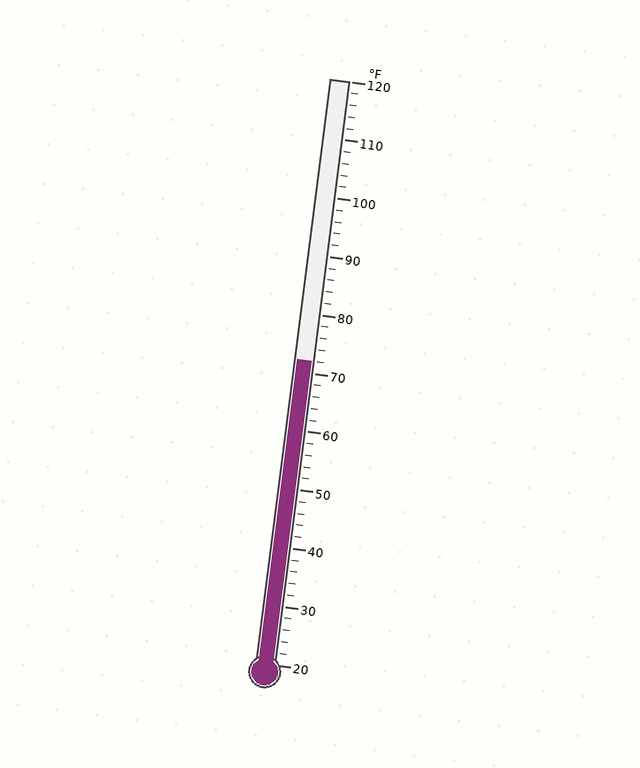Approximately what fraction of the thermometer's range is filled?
The thermometer is filled to approximately 50% of its range.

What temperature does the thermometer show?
The thermometer shows approximately 72°F.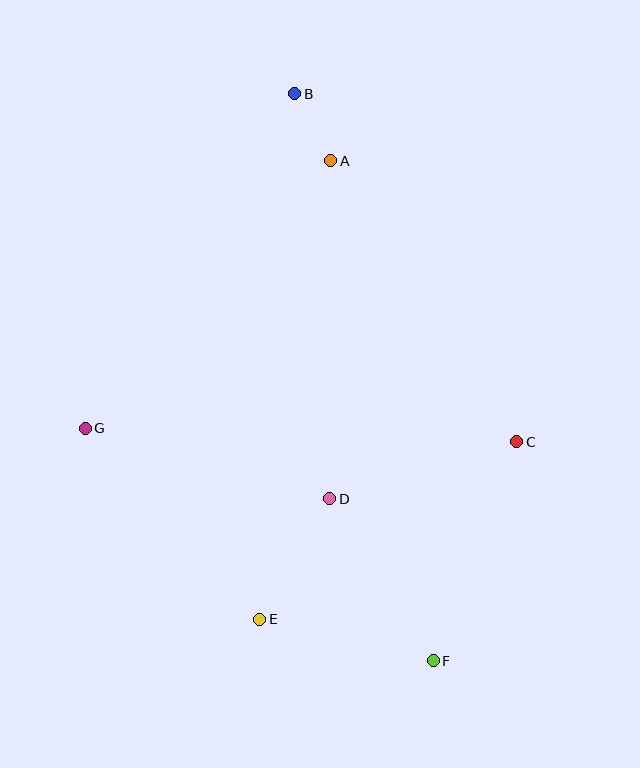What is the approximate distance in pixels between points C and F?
The distance between C and F is approximately 234 pixels.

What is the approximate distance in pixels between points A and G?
The distance between A and G is approximately 363 pixels.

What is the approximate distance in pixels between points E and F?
The distance between E and F is approximately 178 pixels.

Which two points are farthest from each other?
Points B and F are farthest from each other.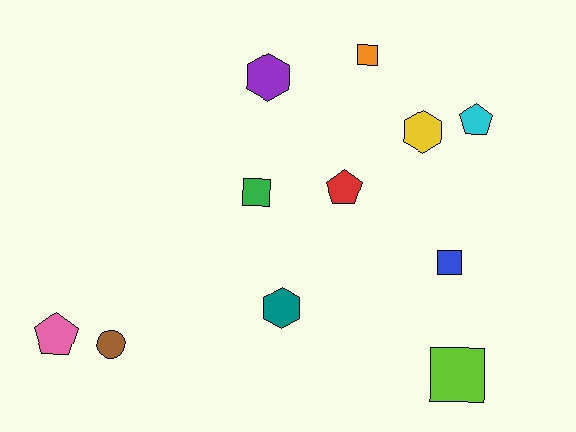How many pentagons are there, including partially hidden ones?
There are 3 pentagons.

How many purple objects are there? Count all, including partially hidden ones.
There is 1 purple object.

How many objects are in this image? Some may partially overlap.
There are 11 objects.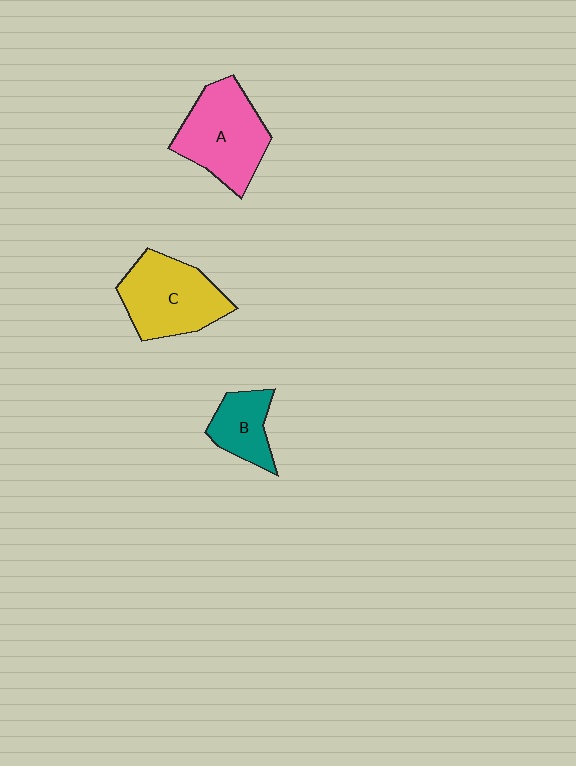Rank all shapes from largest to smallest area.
From largest to smallest: A (pink), C (yellow), B (teal).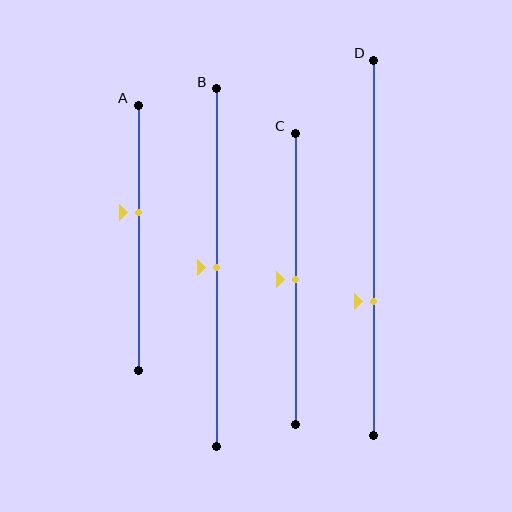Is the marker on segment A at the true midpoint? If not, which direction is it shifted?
No, the marker on segment A is shifted upward by about 9% of the segment length.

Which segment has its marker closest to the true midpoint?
Segment B has its marker closest to the true midpoint.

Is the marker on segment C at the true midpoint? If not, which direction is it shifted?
Yes, the marker on segment C is at the true midpoint.